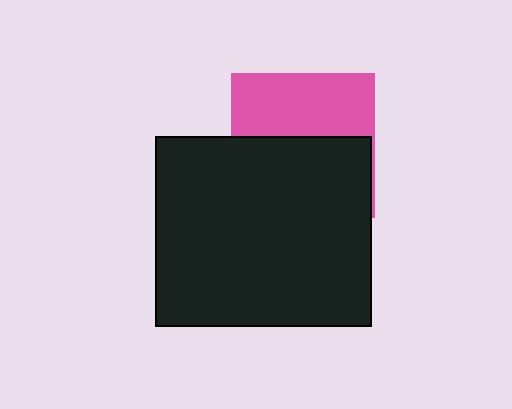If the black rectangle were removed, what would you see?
You would see the complete pink square.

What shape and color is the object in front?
The object in front is a black rectangle.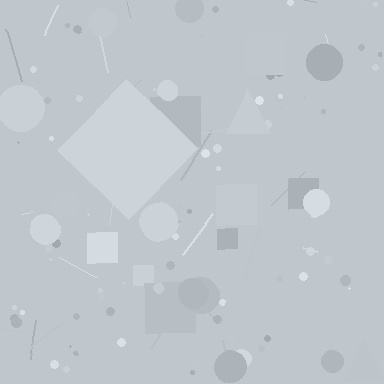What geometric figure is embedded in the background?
A diamond is embedded in the background.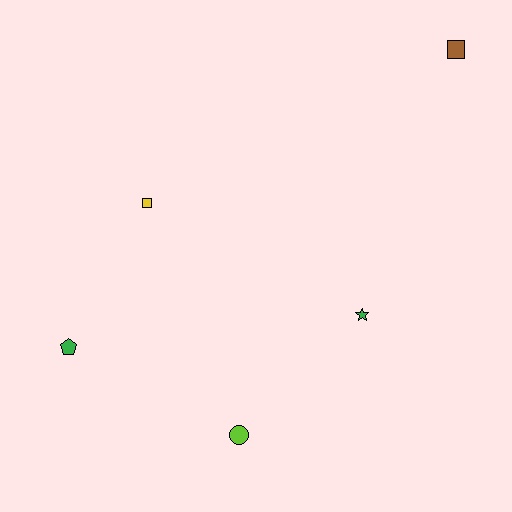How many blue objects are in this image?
There are no blue objects.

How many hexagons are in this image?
There are no hexagons.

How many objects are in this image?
There are 5 objects.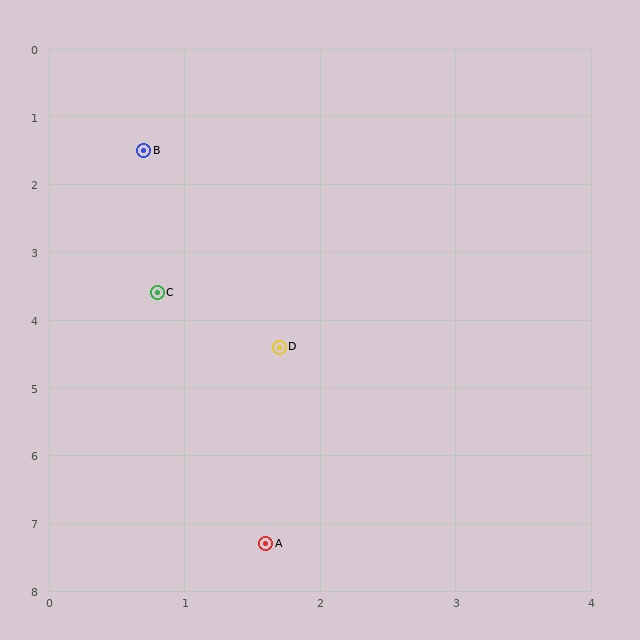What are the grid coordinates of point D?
Point D is at approximately (1.7, 4.4).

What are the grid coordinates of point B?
Point B is at approximately (0.7, 1.5).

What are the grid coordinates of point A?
Point A is at approximately (1.6, 7.3).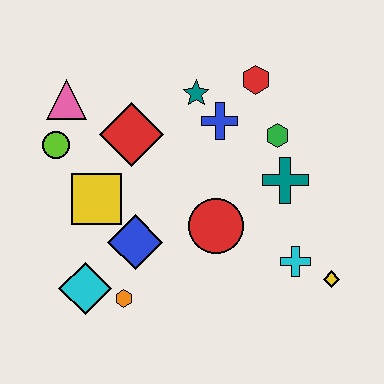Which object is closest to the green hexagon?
The teal cross is closest to the green hexagon.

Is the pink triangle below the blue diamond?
No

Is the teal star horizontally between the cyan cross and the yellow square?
Yes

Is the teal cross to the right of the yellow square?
Yes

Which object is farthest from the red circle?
The pink triangle is farthest from the red circle.